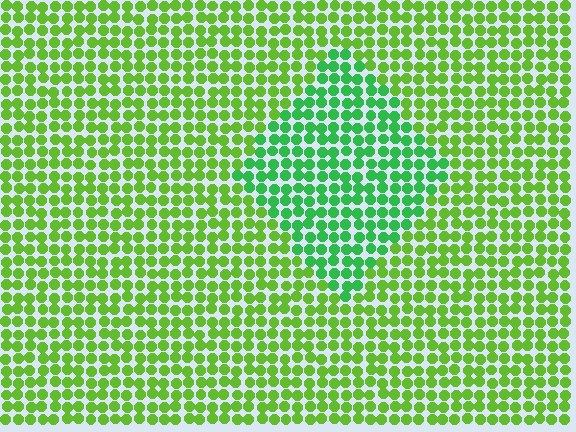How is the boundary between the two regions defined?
The boundary is defined purely by a slight shift in hue (about 34 degrees). Spacing, size, and orientation are identical on both sides.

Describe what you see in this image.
The image is filled with small lime elements in a uniform arrangement. A diamond-shaped region is visible where the elements are tinted to a slightly different hue, forming a subtle color boundary.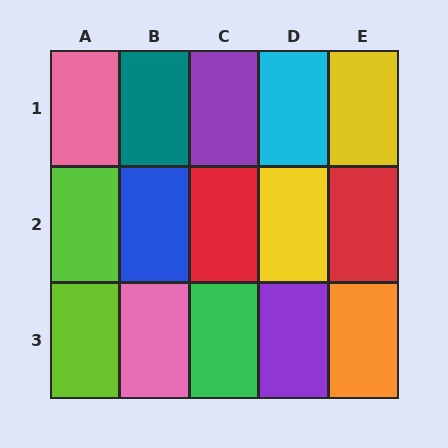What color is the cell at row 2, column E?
Red.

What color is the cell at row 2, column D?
Yellow.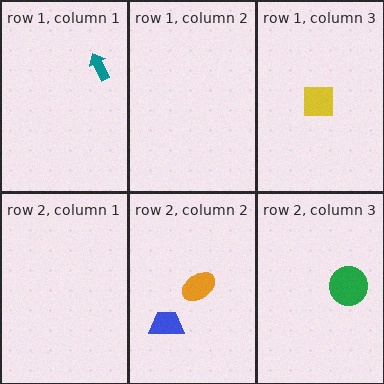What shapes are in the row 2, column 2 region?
The blue trapezoid, the orange ellipse.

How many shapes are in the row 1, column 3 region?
1.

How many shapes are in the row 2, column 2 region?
2.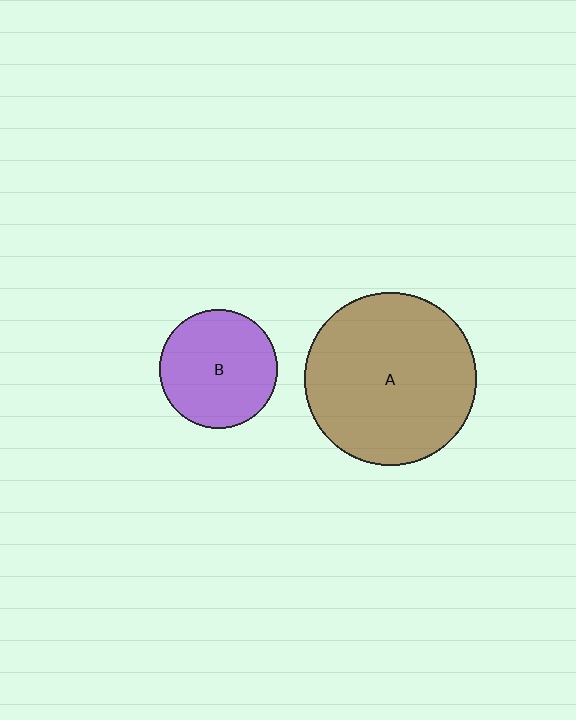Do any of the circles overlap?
No, none of the circles overlap.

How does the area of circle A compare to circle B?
Approximately 2.1 times.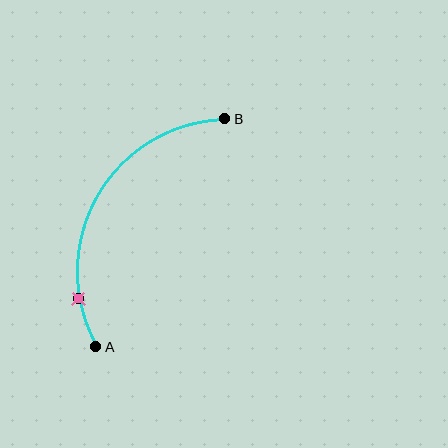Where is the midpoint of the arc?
The arc midpoint is the point on the curve farthest from the straight line joining A and B. It sits to the left of that line.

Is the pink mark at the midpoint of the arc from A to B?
No. The pink mark lies on the arc but is closer to endpoint A. The arc midpoint would be at the point on the curve equidistant along the arc from both A and B.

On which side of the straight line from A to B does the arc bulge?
The arc bulges to the left of the straight line connecting A and B.